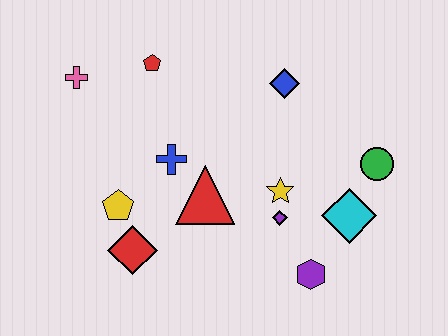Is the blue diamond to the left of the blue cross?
No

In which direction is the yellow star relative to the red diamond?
The yellow star is to the right of the red diamond.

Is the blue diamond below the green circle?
No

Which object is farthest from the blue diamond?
The red diamond is farthest from the blue diamond.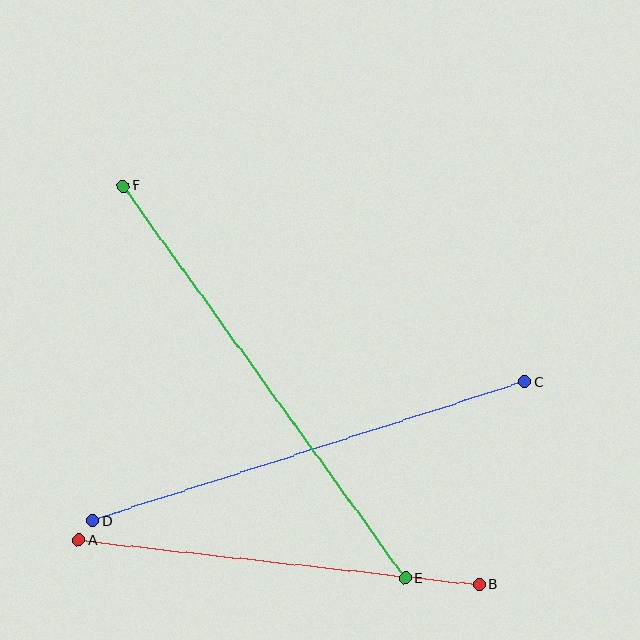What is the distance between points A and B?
The distance is approximately 403 pixels.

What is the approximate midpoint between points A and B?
The midpoint is at approximately (279, 562) pixels.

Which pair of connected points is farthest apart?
Points E and F are farthest apart.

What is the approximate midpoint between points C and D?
The midpoint is at approximately (309, 451) pixels.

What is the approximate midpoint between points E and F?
The midpoint is at approximately (264, 382) pixels.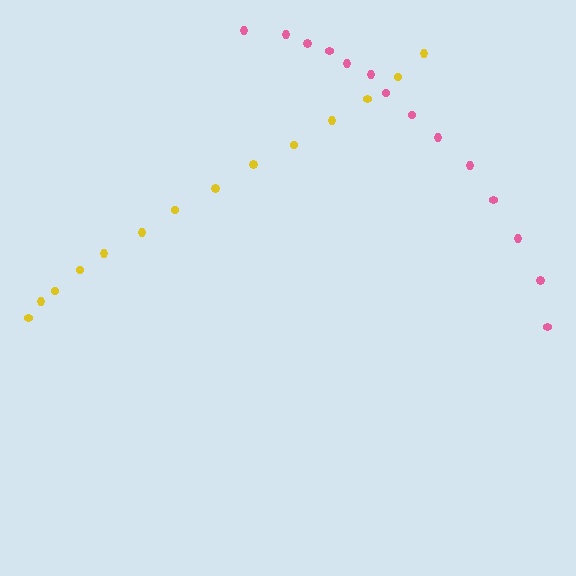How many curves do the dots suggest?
There are 2 distinct paths.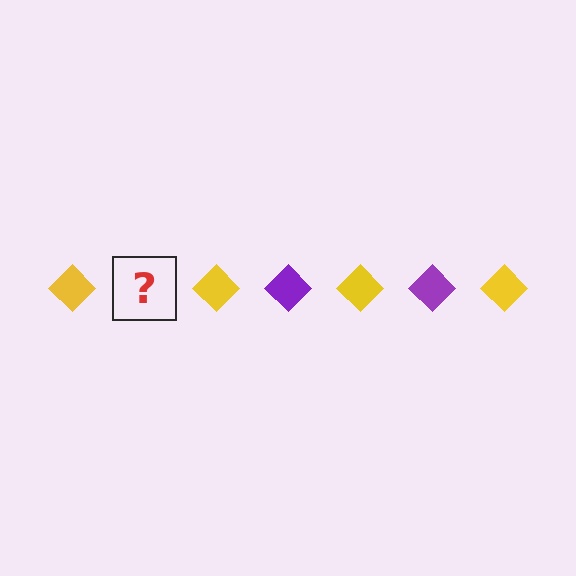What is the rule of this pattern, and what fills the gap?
The rule is that the pattern cycles through yellow, purple diamonds. The gap should be filled with a purple diamond.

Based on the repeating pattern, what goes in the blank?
The blank should be a purple diamond.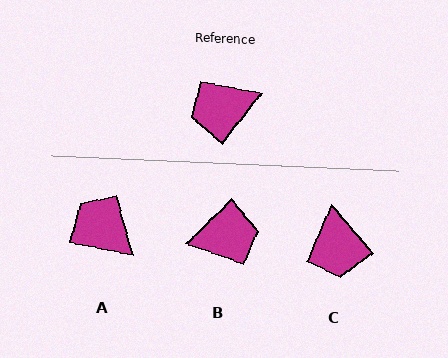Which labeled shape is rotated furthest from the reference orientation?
B, about 172 degrees away.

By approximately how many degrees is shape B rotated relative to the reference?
Approximately 172 degrees counter-clockwise.